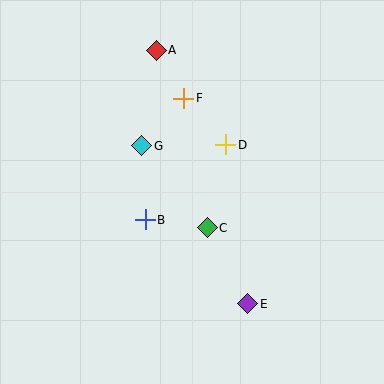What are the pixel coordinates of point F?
Point F is at (184, 98).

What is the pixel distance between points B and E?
The distance between B and E is 133 pixels.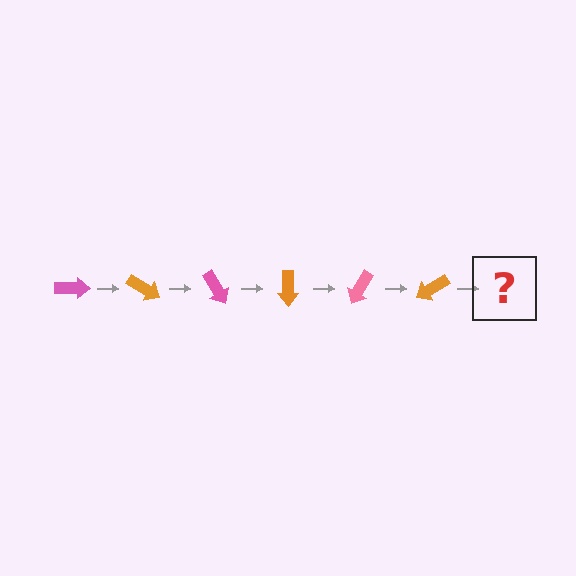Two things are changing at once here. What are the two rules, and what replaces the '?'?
The two rules are that it rotates 30 degrees each step and the color cycles through pink and orange. The '?' should be a pink arrow, rotated 180 degrees from the start.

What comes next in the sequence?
The next element should be a pink arrow, rotated 180 degrees from the start.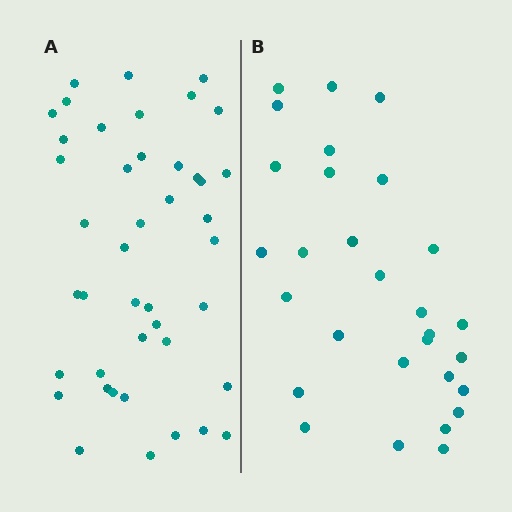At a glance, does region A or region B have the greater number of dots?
Region A (the left region) has more dots.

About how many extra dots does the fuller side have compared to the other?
Region A has approximately 15 more dots than region B.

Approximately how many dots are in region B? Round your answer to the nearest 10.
About 30 dots. (The exact count is 29, which rounds to 30.)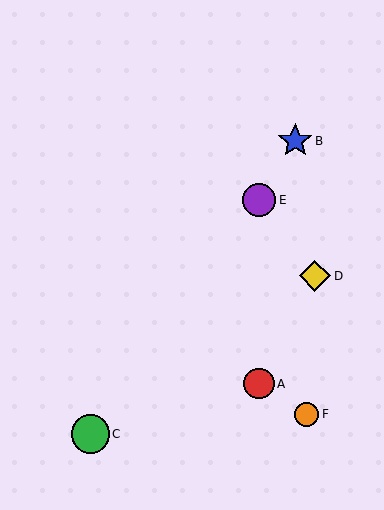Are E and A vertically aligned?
Yes, both are at x≈259.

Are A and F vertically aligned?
No, A is at x≈259 and F is at x≈307.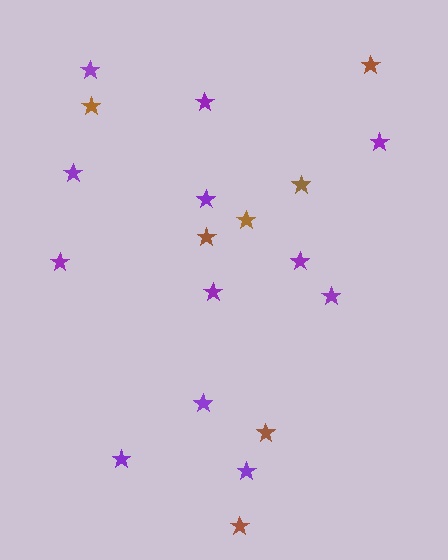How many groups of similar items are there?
There are 2 groups: one group of brown stars (7) and one group of purple stars (12).